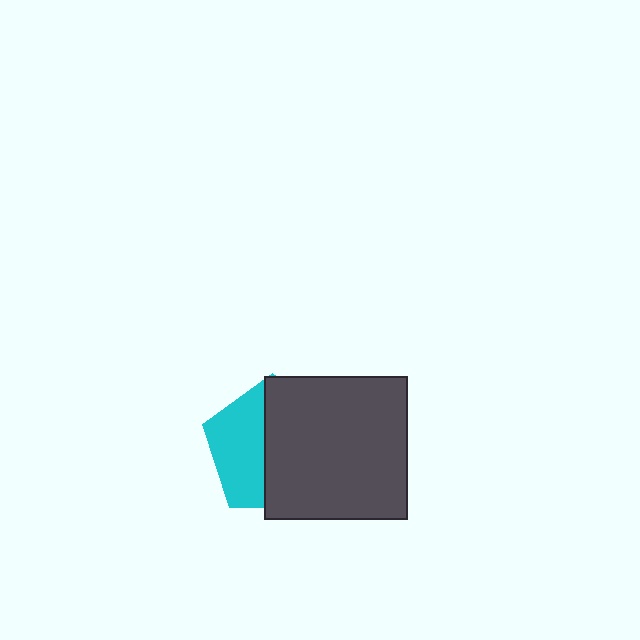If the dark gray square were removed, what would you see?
You would see the complete cyan pentagon.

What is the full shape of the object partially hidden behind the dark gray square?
The partially hidden object is a cyan pentagon.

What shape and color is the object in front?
The object in front is a dark gray square.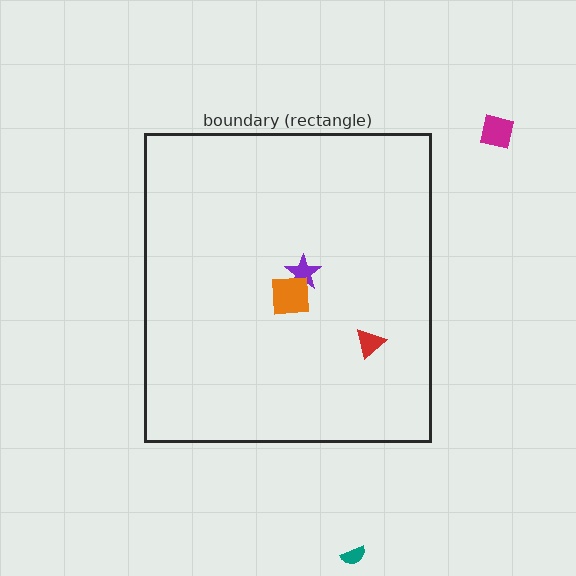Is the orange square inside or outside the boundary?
Inside.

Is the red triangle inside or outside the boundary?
Inside.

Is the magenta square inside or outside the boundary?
Outside.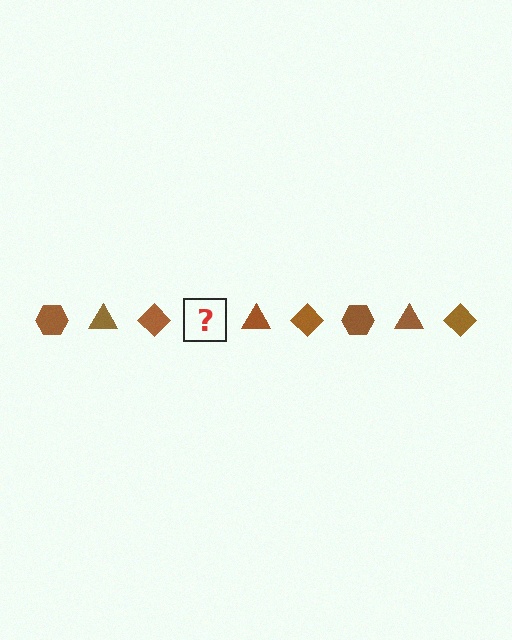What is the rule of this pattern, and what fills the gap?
The rule is that the pattern cycles through hexagon, triangle, diamond shapes in brown. The gap should be filled with a brown hexagon.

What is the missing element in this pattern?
The missing element is a brown hexagon.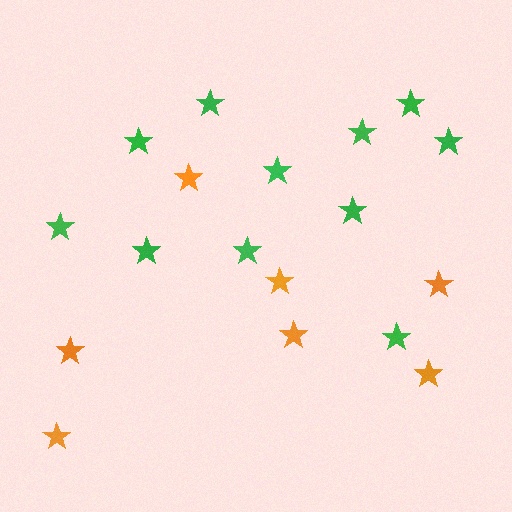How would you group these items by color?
There are 2 groups: one group of orange stars (7) and one group of green stars (11).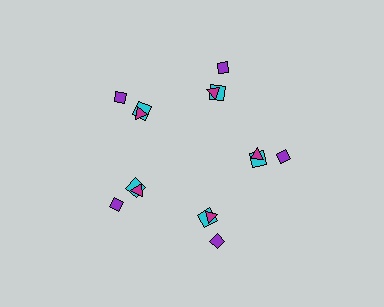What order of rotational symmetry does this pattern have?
This pattern has 5-fold rotational symmetry.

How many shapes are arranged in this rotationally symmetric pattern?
There are 15 shapes, arranged in 5 groups of 3.